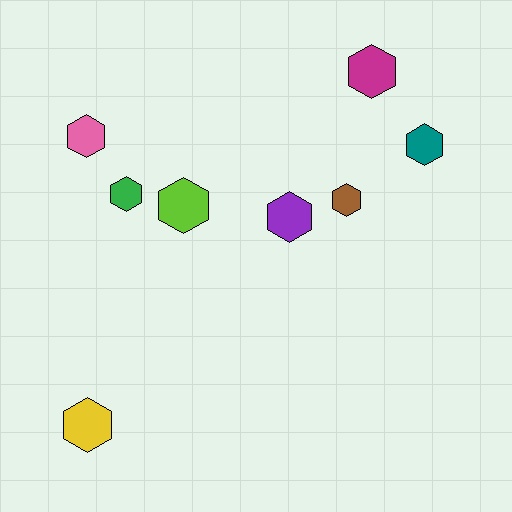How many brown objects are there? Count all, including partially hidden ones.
There is 1 brown object.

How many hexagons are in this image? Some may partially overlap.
There are 8 hexagons.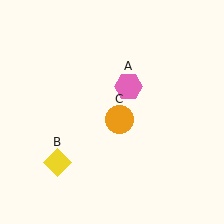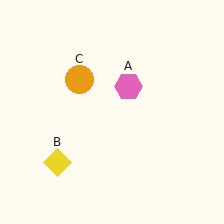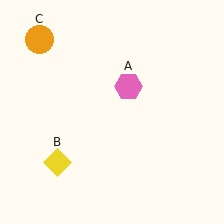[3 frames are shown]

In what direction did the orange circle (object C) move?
The orange circle (object C) moved up and to the left.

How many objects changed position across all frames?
1 object changed position: orange circle (object C).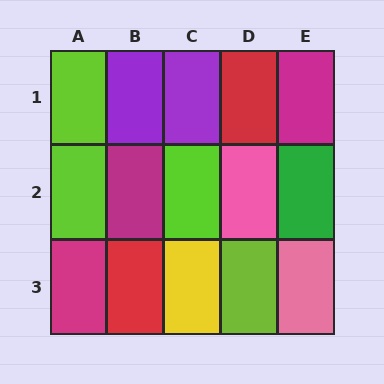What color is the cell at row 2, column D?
Pink.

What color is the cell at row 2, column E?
Green.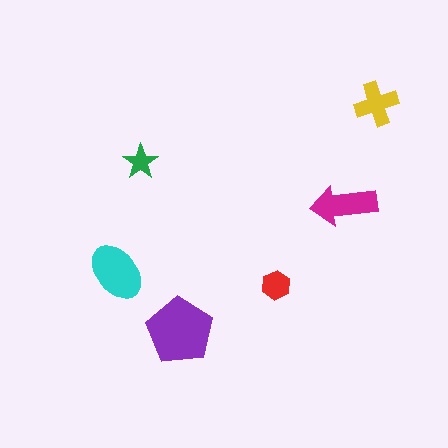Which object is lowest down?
The purple pentagon is bottommost.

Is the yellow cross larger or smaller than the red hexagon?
Larger.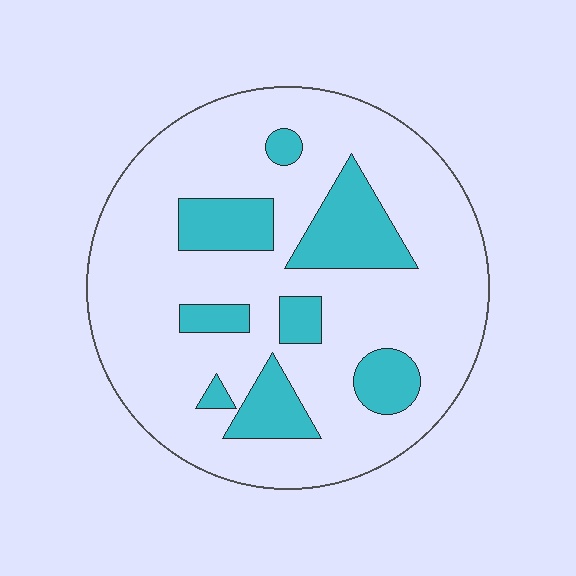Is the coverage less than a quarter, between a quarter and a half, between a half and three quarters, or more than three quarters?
Less than a quarter.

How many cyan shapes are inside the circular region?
8.